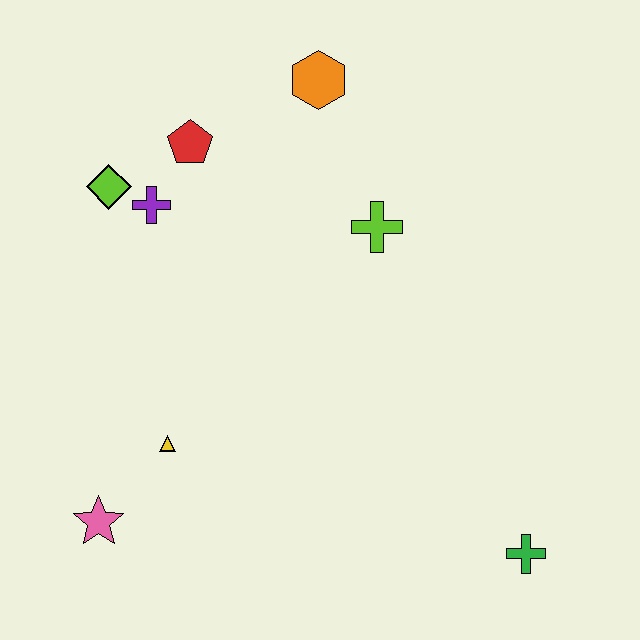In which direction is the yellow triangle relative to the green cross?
The yellow triangle is to the left of the green cross.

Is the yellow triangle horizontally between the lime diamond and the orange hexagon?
Yes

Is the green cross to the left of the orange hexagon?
No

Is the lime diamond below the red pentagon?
Yes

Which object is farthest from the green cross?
The lime diamond is farthest from the green cross.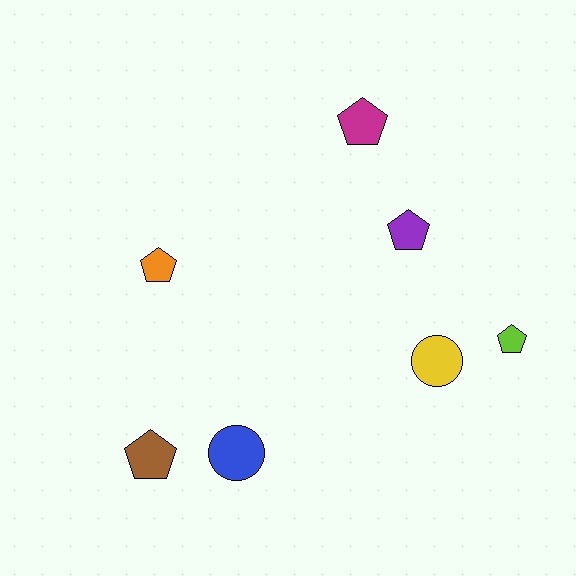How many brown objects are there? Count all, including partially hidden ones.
There is 1 brown object.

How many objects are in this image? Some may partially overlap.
There are 7 objects.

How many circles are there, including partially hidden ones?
There are 2 circles.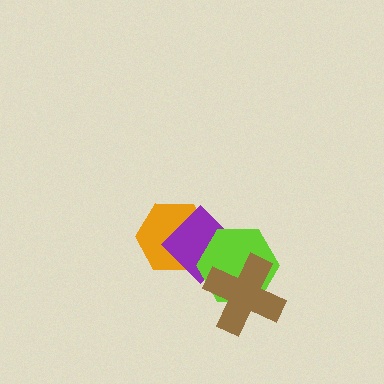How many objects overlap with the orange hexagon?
2 objects overlap with the orange hexagon.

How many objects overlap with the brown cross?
2 objects overlap with the brown cross.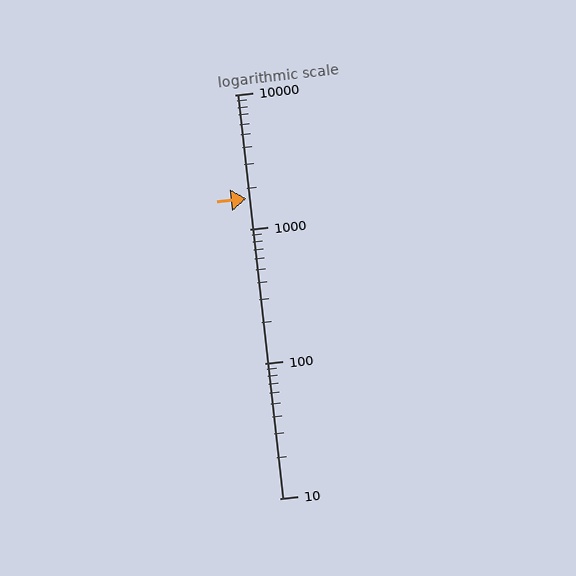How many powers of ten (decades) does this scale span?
The scale spans 3 decades, from 10 to 10000.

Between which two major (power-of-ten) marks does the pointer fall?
The pointer is between 1000 and 10000.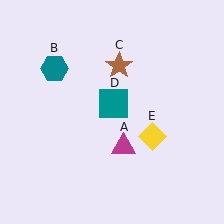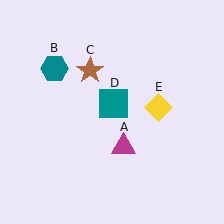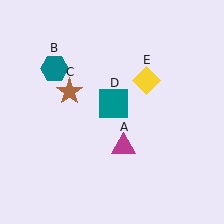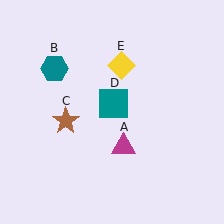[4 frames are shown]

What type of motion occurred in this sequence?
The brown star (object C), yellow diamond (object E) rotated counterclockwise around the center of the scene.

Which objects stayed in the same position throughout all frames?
Magenta triangle (object A) and teal hexagon (object B) and teal square (object D) remained stationary.